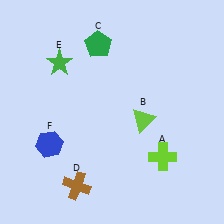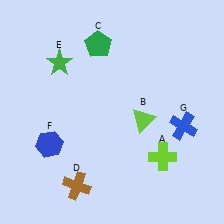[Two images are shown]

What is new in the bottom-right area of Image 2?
A blue cross (G) was added in the bottom-right area of Image 2.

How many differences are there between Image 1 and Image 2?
There is 1 difference between the two images.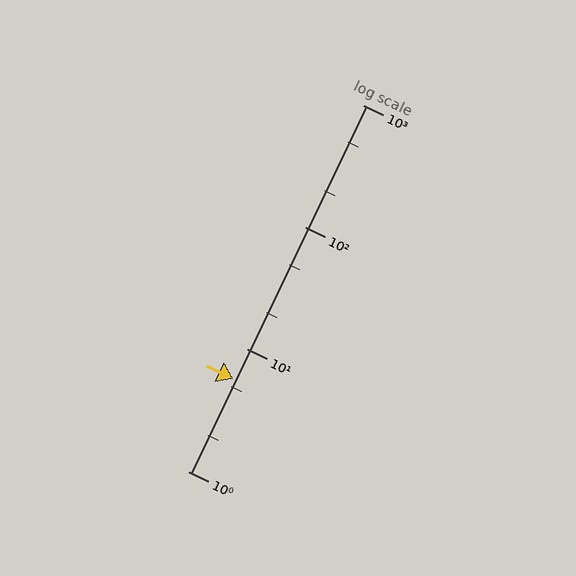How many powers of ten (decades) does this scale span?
The scale spans 3 decades, from 1 to 1000.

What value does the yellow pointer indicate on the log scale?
The pointer indicates approximately 5.7.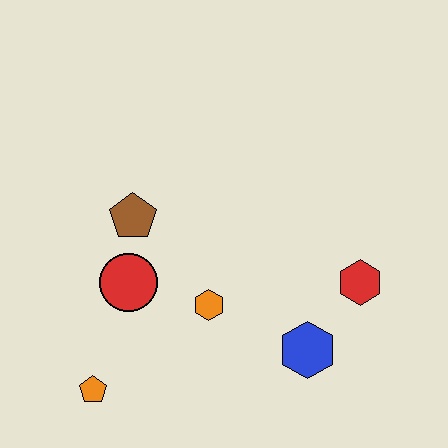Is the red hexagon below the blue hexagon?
No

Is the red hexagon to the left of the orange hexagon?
No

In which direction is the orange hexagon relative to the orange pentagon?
The orange hexagon is to the right of the orange pentagon.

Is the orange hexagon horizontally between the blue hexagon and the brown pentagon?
Yes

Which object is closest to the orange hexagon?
The red circle is closest to the orange hexagon.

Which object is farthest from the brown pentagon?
The red hexagon is farthest from the brown pentagon.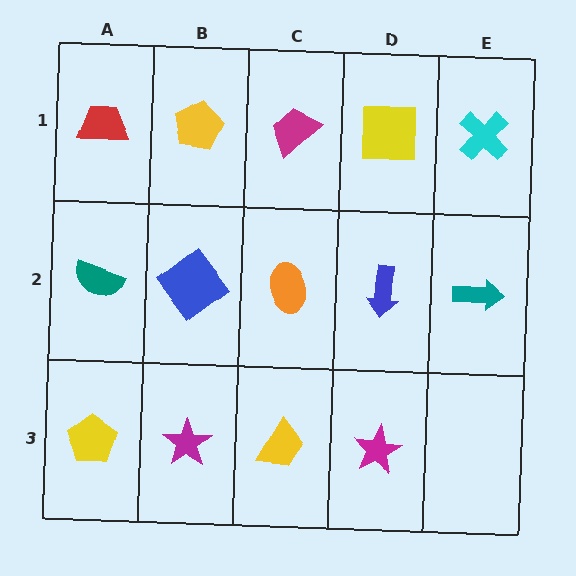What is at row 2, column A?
A teal semicircle.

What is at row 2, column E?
A teal arrow.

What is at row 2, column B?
A blue diamond.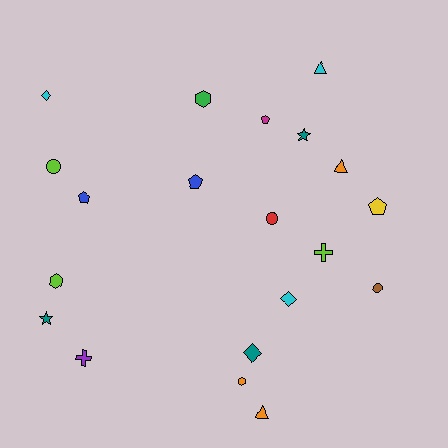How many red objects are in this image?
There is 1 red object.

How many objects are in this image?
There are 20 objects.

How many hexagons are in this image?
There are 3 hexagons.